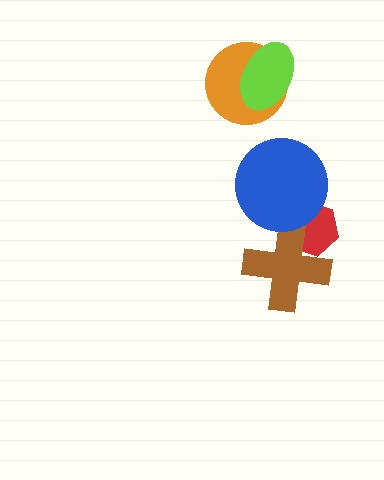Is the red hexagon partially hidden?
Yes, it is partially covered by another shape.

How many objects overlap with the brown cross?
1 object overlaps with the brown cross.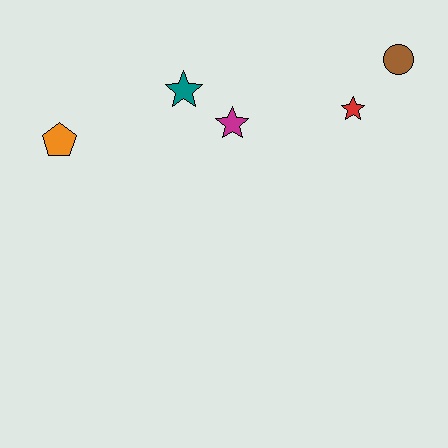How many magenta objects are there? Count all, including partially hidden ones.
There is 1 magenta object.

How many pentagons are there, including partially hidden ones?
There is 1 pentagon.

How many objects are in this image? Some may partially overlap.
There are 5 objects.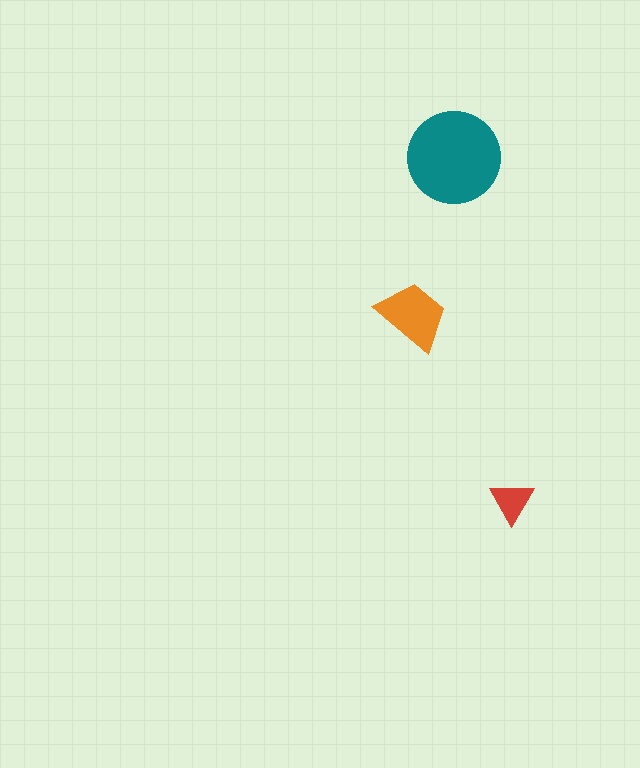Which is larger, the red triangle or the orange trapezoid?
The orange trapezoid.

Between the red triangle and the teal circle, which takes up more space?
The teal circle.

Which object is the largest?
The teal circle.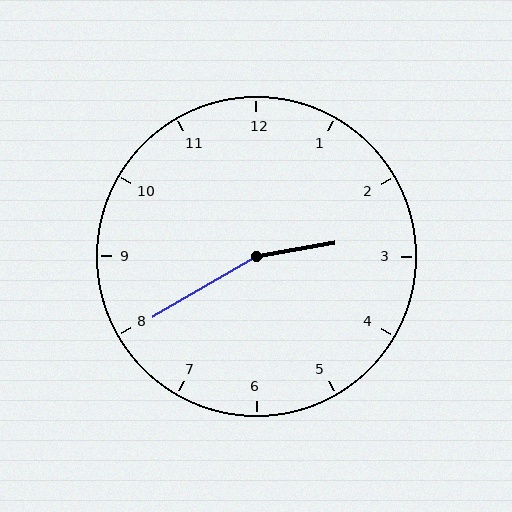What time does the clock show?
2:40.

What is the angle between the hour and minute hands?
Approximately 160 degrees.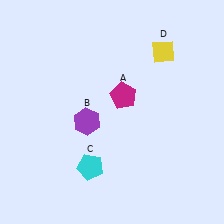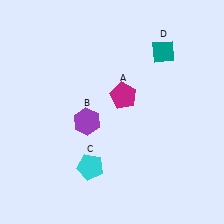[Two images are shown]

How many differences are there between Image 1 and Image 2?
There is 1 difference between the two images.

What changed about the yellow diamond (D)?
In Image 1, D is yellow. In Image 2, it changed to teal.